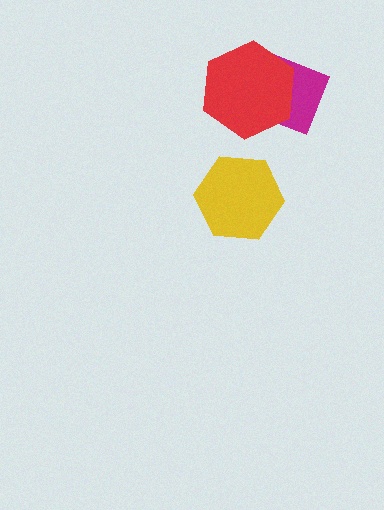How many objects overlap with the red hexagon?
1 object overlaps with the red hexagon.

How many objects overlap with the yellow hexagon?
0 objects overlap with the yellow hexagon.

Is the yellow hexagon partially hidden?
No, no other shape covers it.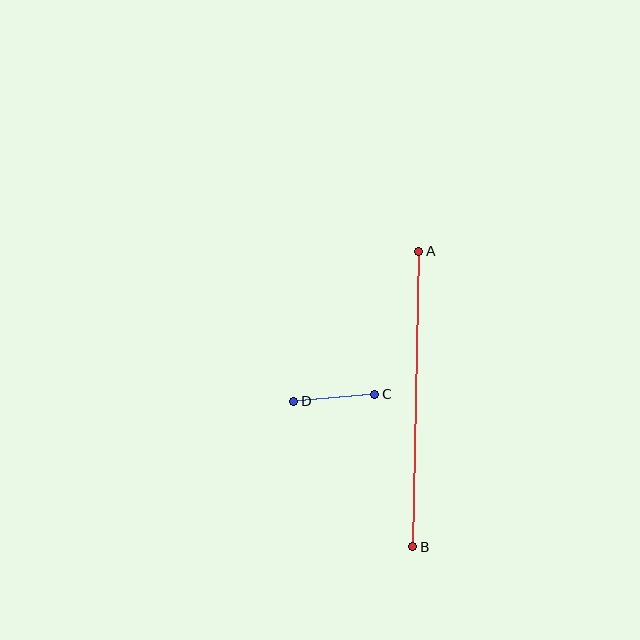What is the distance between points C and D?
The distance is approximately 81 pixels.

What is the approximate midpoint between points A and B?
The midpoint is at approximately (416, 399) pixels.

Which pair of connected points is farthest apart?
Points A and B are farthest apart.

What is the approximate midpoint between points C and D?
The midpoint is at approximately (334, 398) pixels.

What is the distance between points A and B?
The distance is approximately 295 pixels.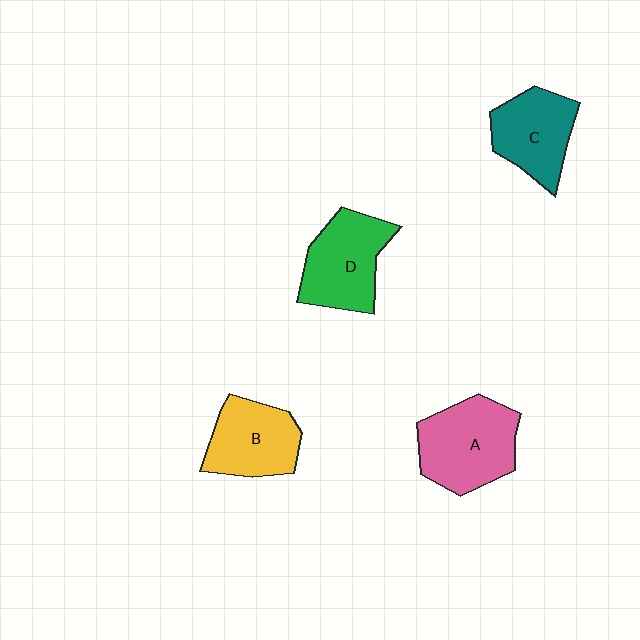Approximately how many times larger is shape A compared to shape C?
Approximately 1.3 times.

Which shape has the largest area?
Shape A (pink).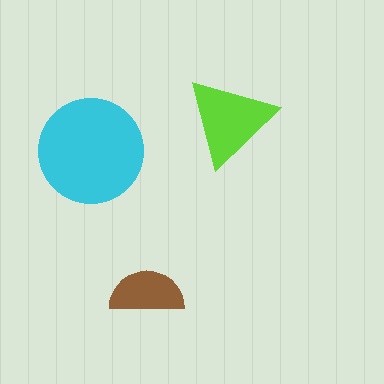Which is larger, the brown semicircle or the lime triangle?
The lime triangle.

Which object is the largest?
The cyan circle.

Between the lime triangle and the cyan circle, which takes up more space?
The cyan circle.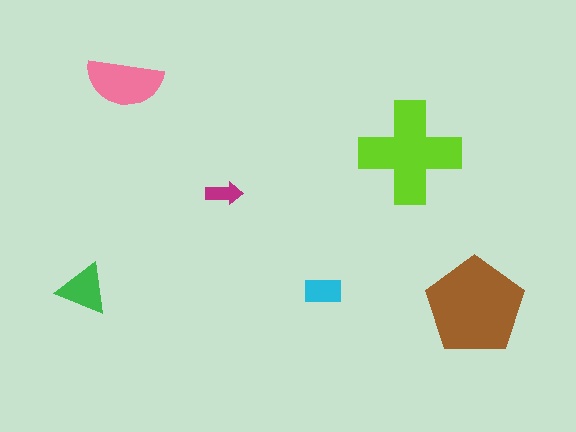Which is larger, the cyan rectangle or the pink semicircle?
The pink semicircle.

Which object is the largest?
The brown pentagon.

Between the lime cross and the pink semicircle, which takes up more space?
The lime cross.